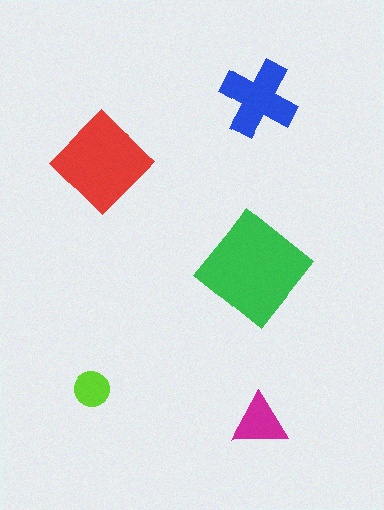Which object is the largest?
The green diamond.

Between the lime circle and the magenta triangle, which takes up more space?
The magenta triangle.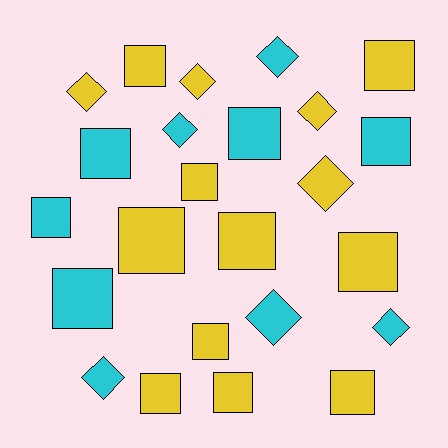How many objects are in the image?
There are 24 objects.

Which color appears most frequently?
Yellow, with 14 objects.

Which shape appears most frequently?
Square, with 15 objects.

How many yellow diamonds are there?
There are 4 yellow diamonds.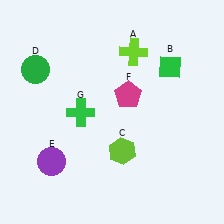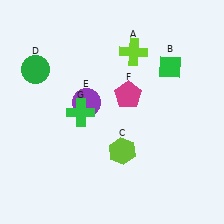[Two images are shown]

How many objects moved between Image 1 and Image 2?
1 object moved between the two images.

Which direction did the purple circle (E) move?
The purple circle (E) moved up.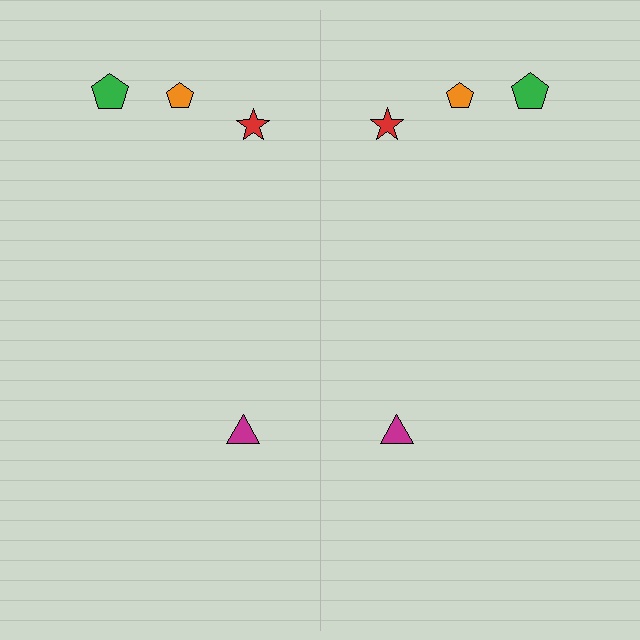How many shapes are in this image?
There are 8 shapes in this image.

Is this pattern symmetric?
Yes, this pattern has bilateral (reflection) symmetry.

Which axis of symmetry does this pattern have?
The pattern has a vertical axis of symmetry running through the center of the image.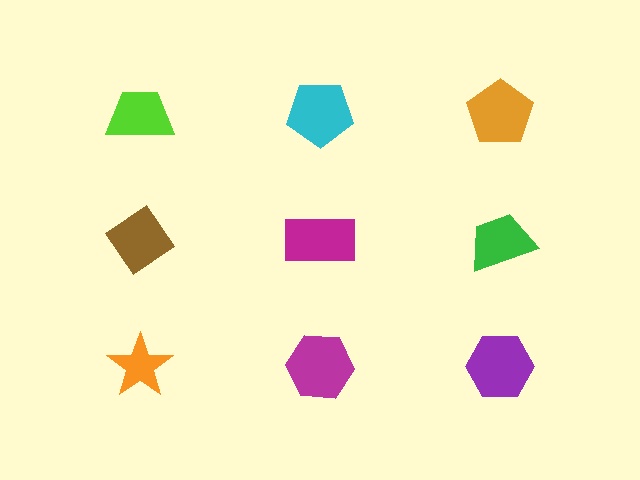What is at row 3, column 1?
An orange star.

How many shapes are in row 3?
3 shapes.